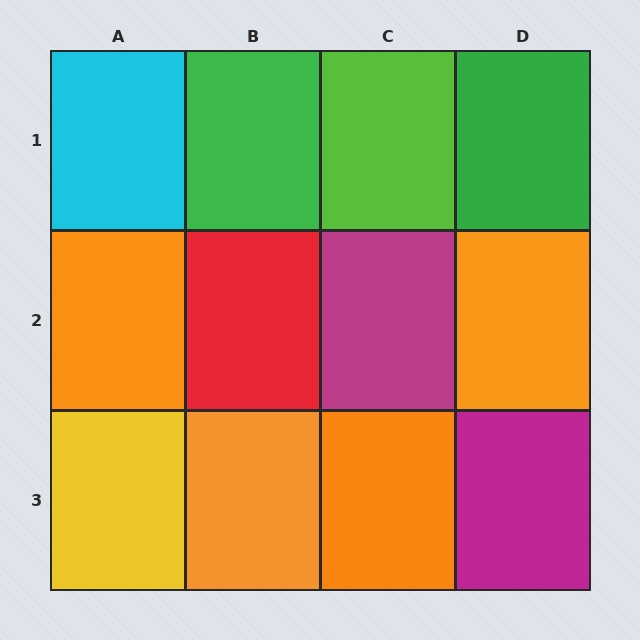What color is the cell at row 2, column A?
Orange.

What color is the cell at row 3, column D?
Magenta.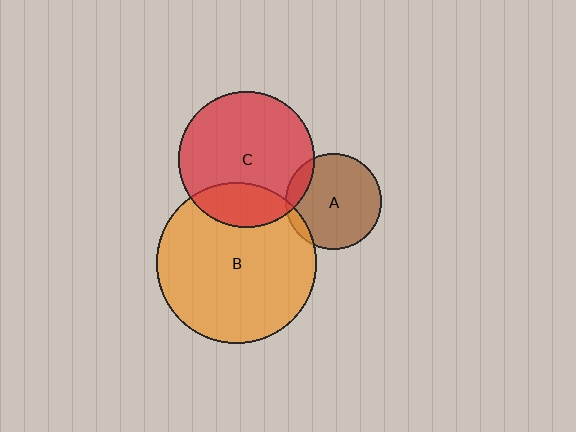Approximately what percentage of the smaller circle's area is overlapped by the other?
Approximately 10%.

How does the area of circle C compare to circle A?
Approximately 2.0 times.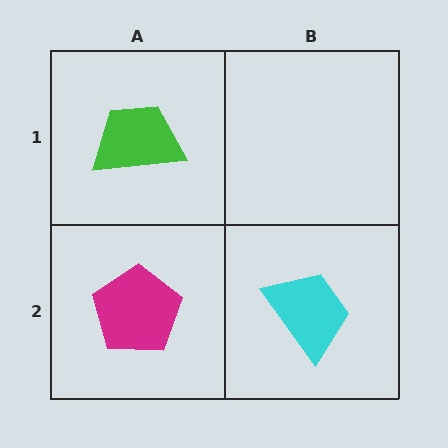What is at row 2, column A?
A magenta pentagon.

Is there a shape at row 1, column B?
No, that cell is empty.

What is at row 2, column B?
A cyan trapezoid.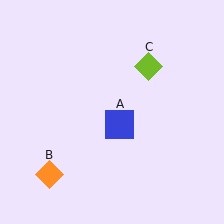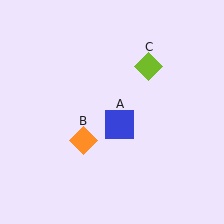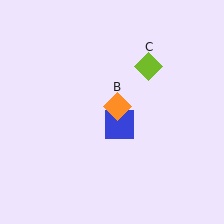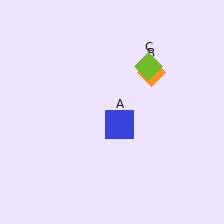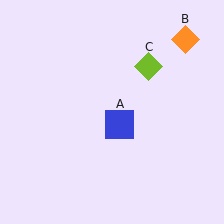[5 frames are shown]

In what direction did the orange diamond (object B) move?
The orange diamond (object B) moved up and to the right.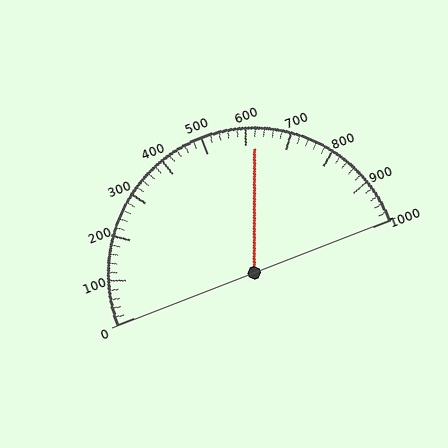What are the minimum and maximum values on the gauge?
The gauge ranges from 0 to 1000.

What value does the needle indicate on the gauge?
The needle indicates approximately 620.